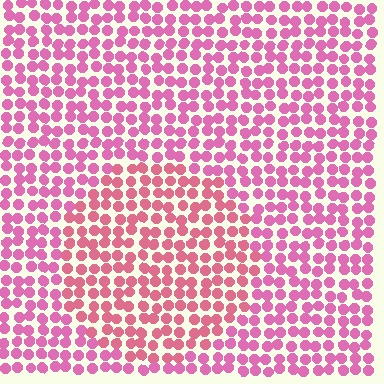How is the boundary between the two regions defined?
The boundary is defined purely by a slight shift in hue (about 21 degrees). Spacing, size, and orientation are identical on both sides.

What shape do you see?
I see a circle.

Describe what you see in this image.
The image is filled with small pink elements in a uniform arrangement. A circle-shaped region is visible where the elements are tinted to a slightly different hue, forming a subtle color boundary.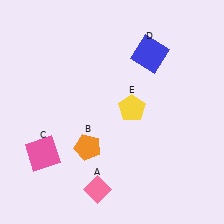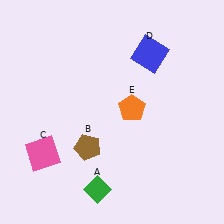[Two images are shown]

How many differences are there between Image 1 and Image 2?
There are 3 differences between the two images.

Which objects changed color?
A changed from pink to green. B changed from orange to brown. E changed from yellow to orange.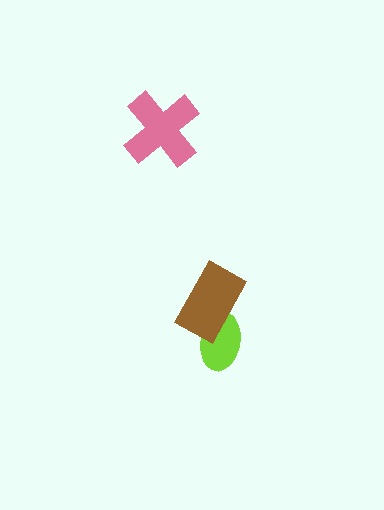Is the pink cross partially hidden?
No, no other shape covers it.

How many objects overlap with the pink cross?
0 objects overlap with the pink cross.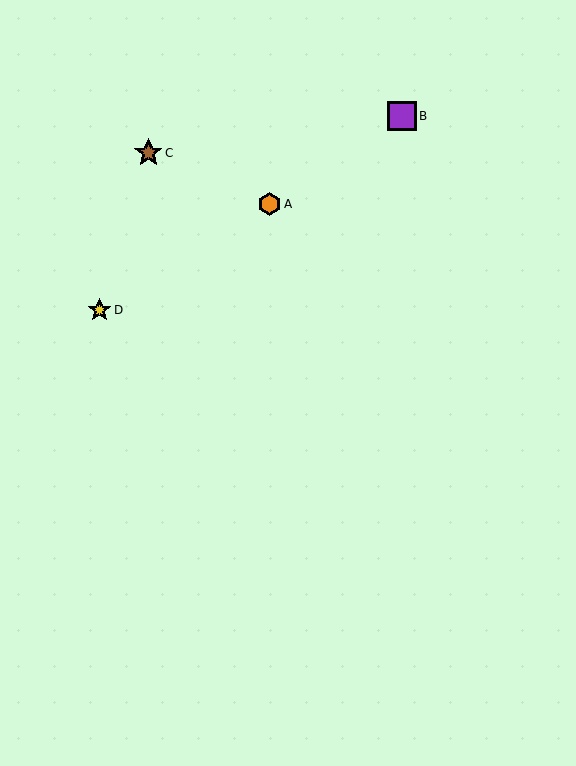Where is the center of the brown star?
The center of the brown star is at (148, 153).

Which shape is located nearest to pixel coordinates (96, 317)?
The yellow star (labeled D) at (100, 310) is nearest to that location.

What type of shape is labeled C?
Shape C is a brown star.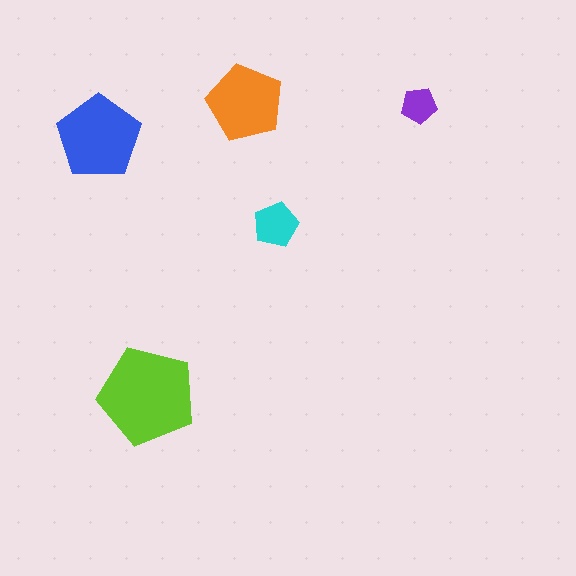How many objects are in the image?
There are 5 objects in the image.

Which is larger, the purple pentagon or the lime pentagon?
The lime one.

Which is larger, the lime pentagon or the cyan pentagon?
The lime one.